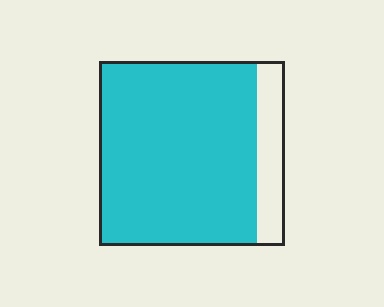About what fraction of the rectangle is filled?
About five sixths (5/6).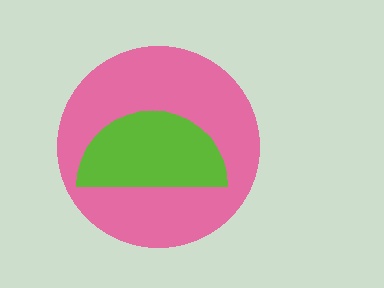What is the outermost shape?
The pink circle.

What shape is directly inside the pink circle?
The lime semicircle.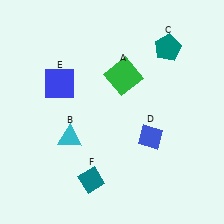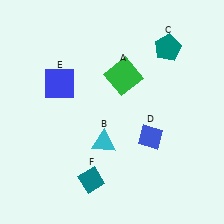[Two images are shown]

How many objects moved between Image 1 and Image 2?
1 object moved between the two images.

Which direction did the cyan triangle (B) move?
The cyan triangle (B) moved right.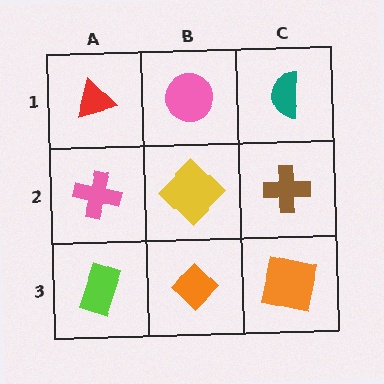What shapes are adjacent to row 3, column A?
A pink cross (row 2, column A), an orange diamond (row 3, column B).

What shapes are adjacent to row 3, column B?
A yellow diamond (row 2, column B), a lime rectangle (row 3, column A), an orange square (row 3, column C).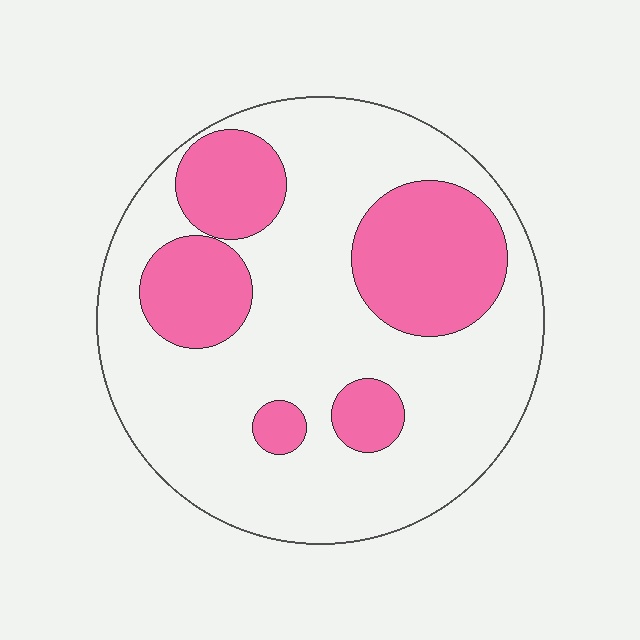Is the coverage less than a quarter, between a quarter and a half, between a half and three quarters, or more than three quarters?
Between a quarter and a half.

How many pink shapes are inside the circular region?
5.